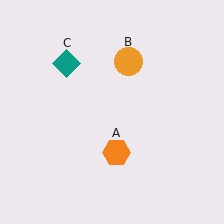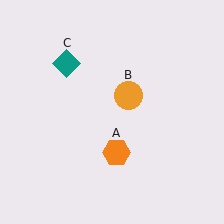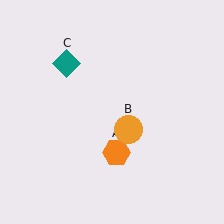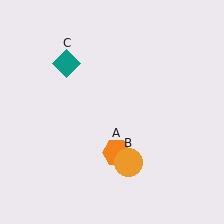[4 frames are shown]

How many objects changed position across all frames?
1 object changed position: orange circle (object B).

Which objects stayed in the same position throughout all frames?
Orange hexagon (object A) and teal diamond (object C) remained stationary.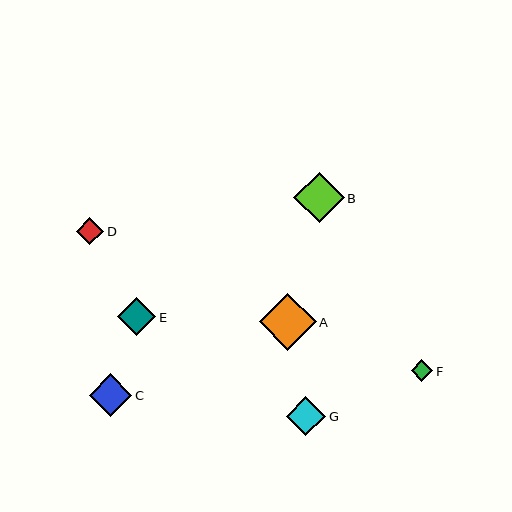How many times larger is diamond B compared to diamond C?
Diamond B is approximately 1.2 times the size of diamond C.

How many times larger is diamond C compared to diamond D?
Diamond C is approximately 1.6 times the size of diamond D.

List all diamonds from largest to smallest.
From largest to smallest: A, B, C, G, E, D, F.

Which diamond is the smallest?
Diamond F is the smallest with a size of approximately 22 pixels.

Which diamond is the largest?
Diamond A is the largest with a size of approximately 57 pixels.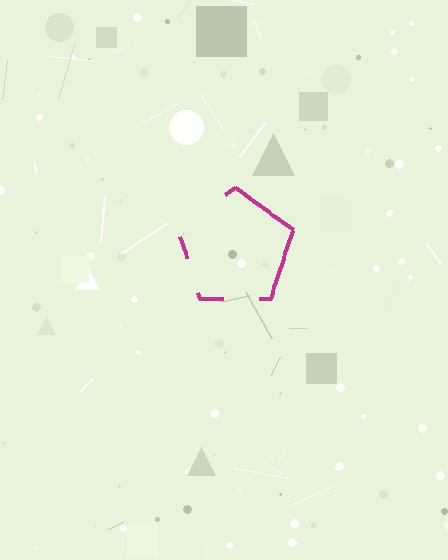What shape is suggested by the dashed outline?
The dashed outline suggests a pentagon.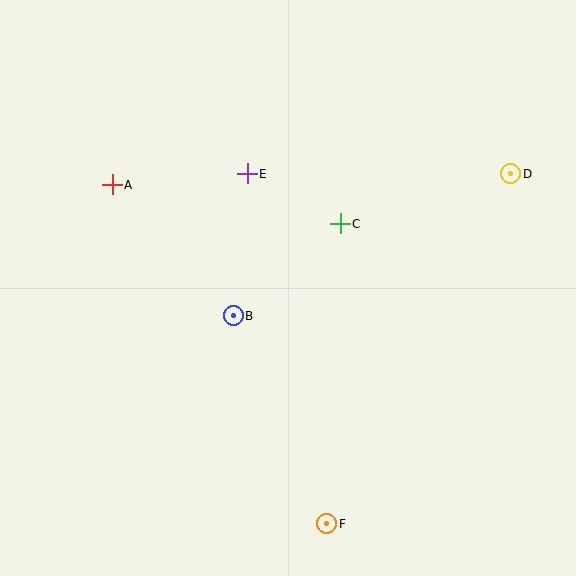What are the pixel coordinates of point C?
Point C is at (340, 224).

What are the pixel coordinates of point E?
Point E is at (247, 174).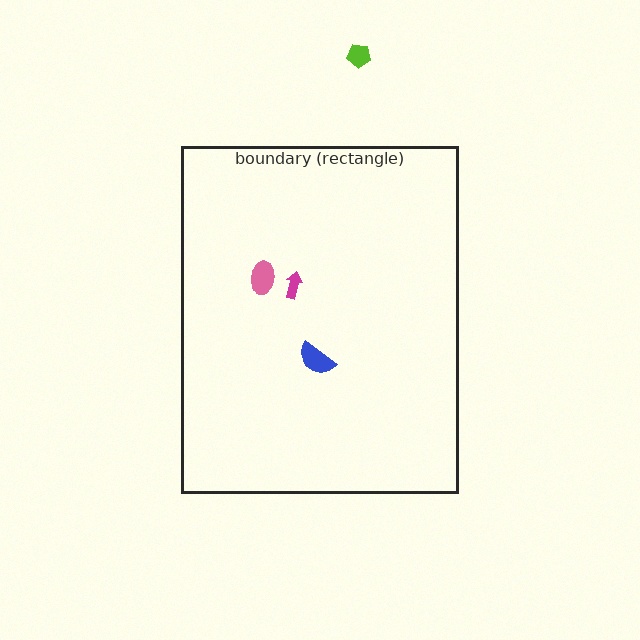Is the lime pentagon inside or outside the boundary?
Outside.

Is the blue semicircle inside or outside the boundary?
Inside.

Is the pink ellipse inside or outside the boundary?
Inside.